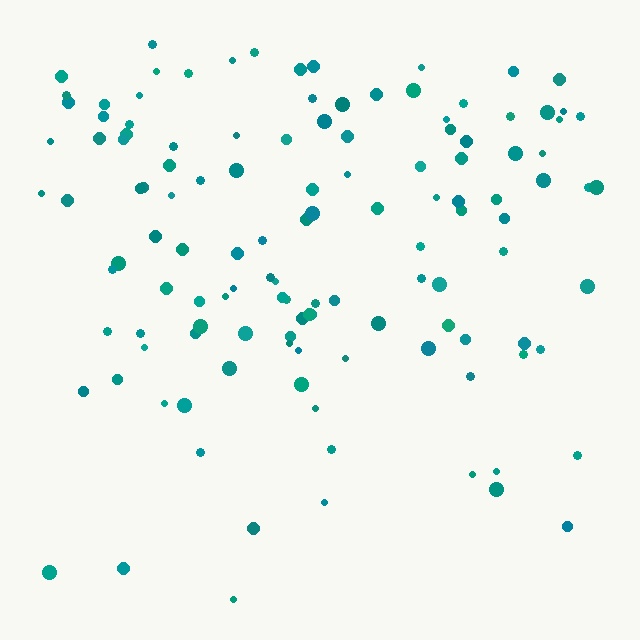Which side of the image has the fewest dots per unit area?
The bottom.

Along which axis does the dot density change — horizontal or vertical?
Vertical.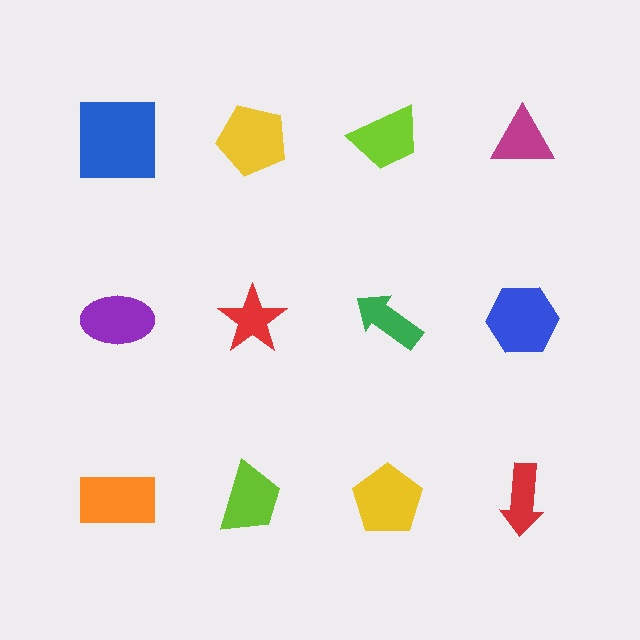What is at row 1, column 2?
A yellow pentagon.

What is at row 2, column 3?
A green arrow.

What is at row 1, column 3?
A lime trapezoid.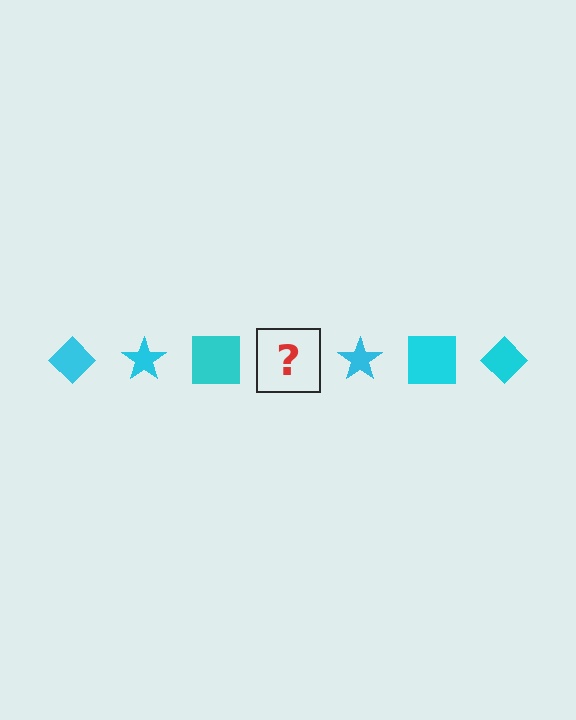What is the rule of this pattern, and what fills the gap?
The rule is that the pattern cycles through diamond, star, square shapes in cyan. The gap should be filled with a cyan diamond.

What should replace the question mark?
The question mark should be replaced with a cyan diamond.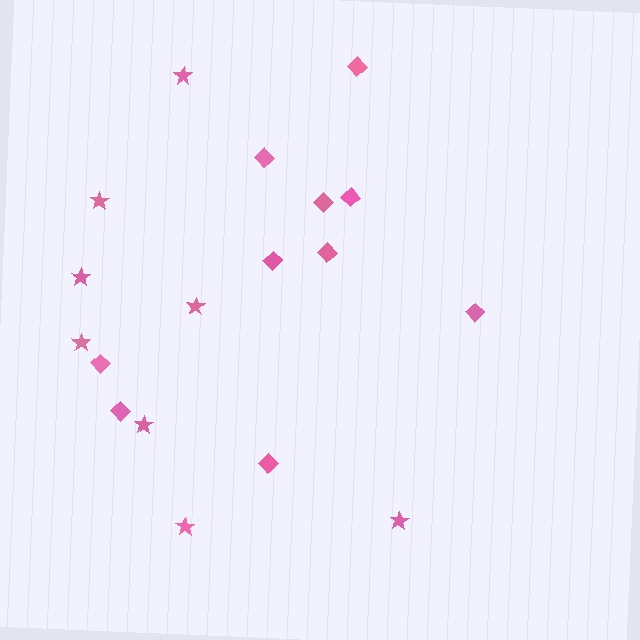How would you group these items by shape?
There are 2 groups: one group of stars (8) and one group of diamonds (10).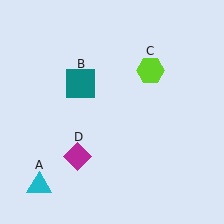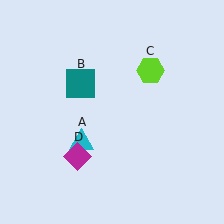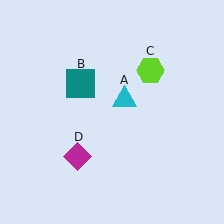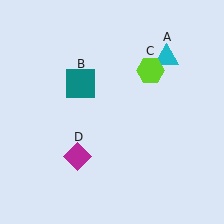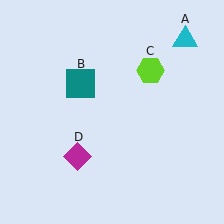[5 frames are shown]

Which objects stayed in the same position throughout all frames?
Teal square (object B) and lime hexagon (object C) and magenta diamond (object D) remained stationary.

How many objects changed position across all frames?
1 object changed position: cyan triangle (object A).